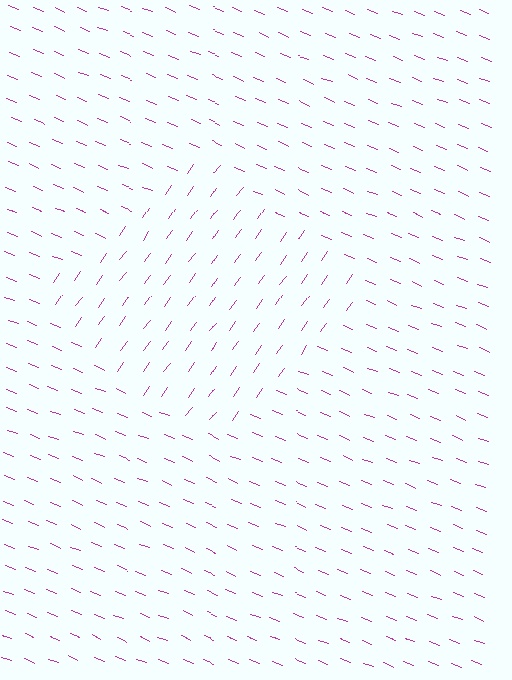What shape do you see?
I see a diamond.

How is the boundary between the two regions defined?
The boundary is defined purely by a change in line orientation (approximately 77 degrees difference). All lines are the same color and thickness.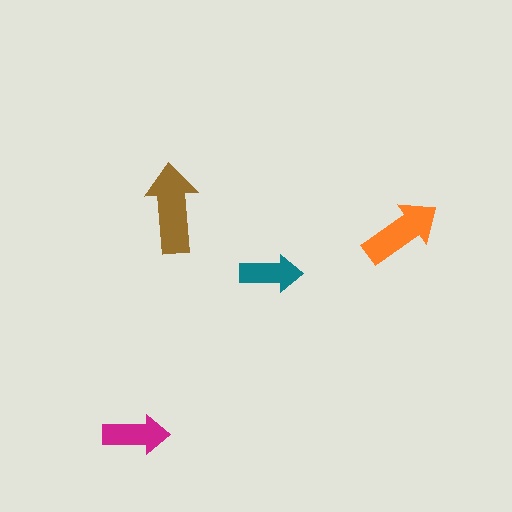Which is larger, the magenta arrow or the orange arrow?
The orange one.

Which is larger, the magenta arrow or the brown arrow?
The brown one.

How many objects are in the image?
There are 4 objects in the image.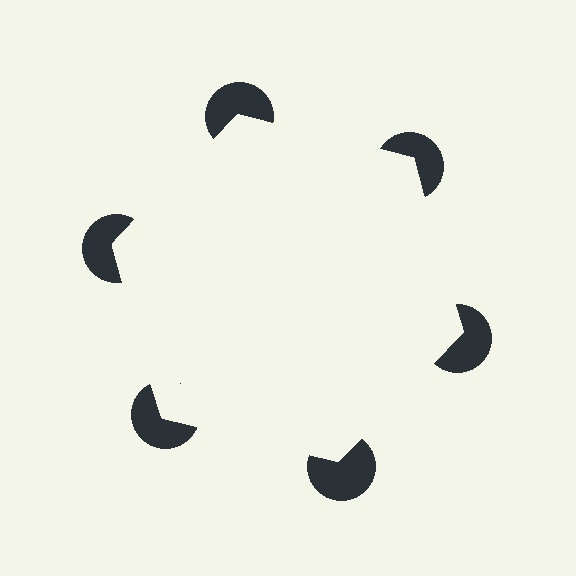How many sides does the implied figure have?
6 sides.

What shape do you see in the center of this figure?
An illusory hexagon — its edges are inferred from the aligned wedge cuts in the pac-man discs, not physically drawn.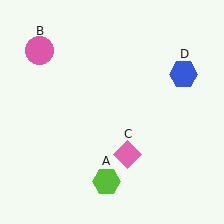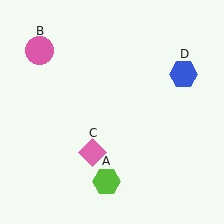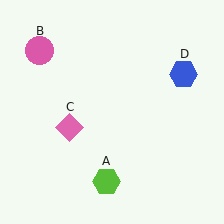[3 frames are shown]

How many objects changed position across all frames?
1 object changed position: pink diamond (object C).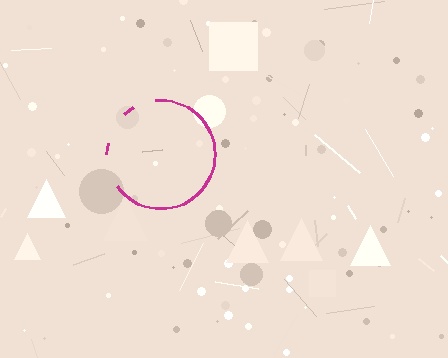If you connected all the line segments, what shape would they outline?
They would outline a circle.